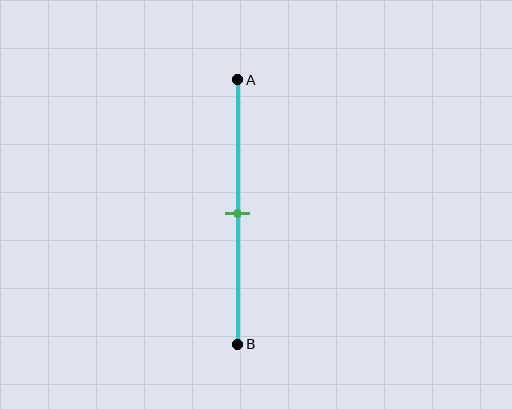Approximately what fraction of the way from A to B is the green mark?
The green mark is approximately 50% of the way from A to B.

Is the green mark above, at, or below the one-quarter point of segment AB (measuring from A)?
The green mark is below the one-quarter point of segment AB.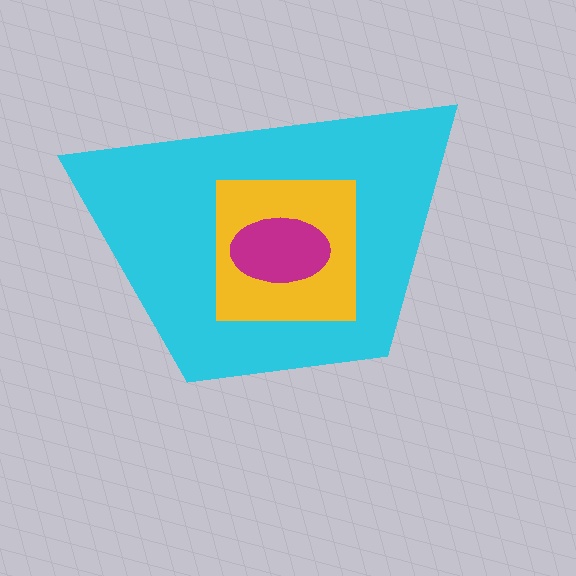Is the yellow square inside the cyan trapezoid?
Yes.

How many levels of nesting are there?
3.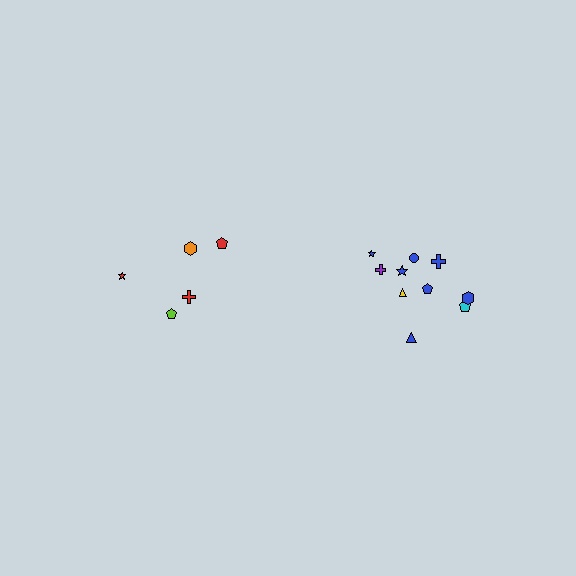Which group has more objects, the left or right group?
The right group.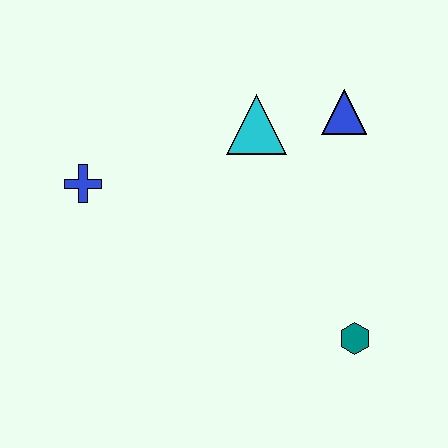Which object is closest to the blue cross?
The cyan triangle is closest to the blue cross.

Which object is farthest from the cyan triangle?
The teal hexagon is farthest from the cyan triangle.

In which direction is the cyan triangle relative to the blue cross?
The cyan triangle is to the right of the blue cross.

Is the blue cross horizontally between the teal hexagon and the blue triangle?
No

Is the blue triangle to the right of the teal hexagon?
No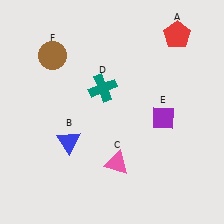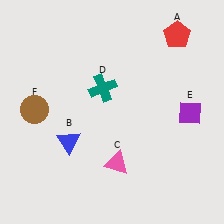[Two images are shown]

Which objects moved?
The objects that moved are: the purple diamond (E), the brown circle (F).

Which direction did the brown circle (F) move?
The brown circle (F) moved down.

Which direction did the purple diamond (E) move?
The purple diamond (E) moved right.